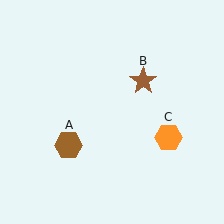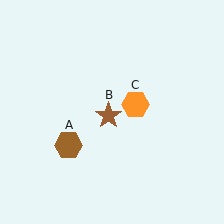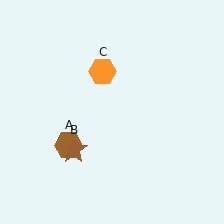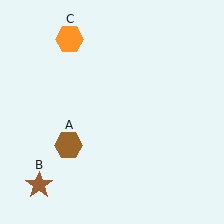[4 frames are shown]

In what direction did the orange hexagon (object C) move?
The orange hexagon (object C) moved up and to the left.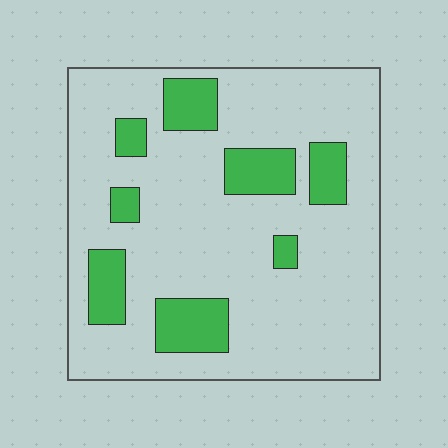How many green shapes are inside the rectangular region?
8.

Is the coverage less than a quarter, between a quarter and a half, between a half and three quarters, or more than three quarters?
Less than a quarter.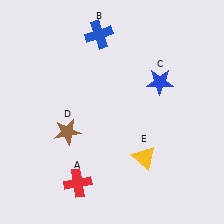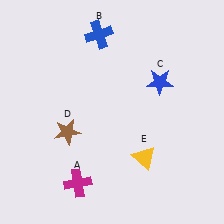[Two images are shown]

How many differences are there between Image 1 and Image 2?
There is 1 difference between the two images.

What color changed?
The cross (A) changed from red in Image 1 to magenta in Image 2.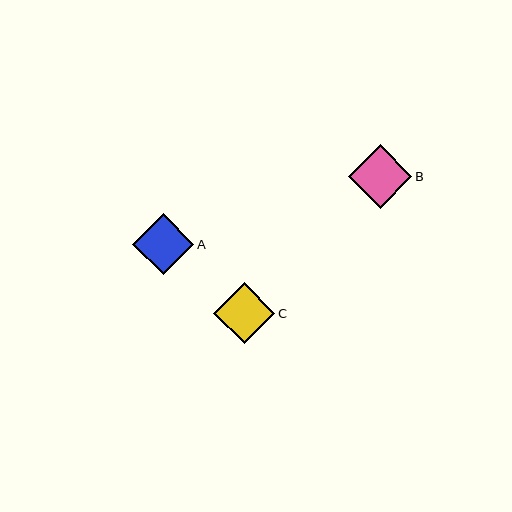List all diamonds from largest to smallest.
From largest to smallest: B, A, C.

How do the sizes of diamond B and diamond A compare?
Diamond B and diamond A are approximately the same size.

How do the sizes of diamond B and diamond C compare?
Diamond B and diamond C are approximately the same size.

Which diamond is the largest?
Diamond B is the largest with a size of approximately 64 pixels.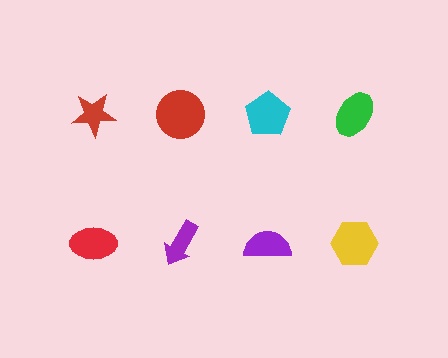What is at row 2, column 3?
A purple semicircle.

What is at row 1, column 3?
A cyan pentagon.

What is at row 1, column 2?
A red circle.